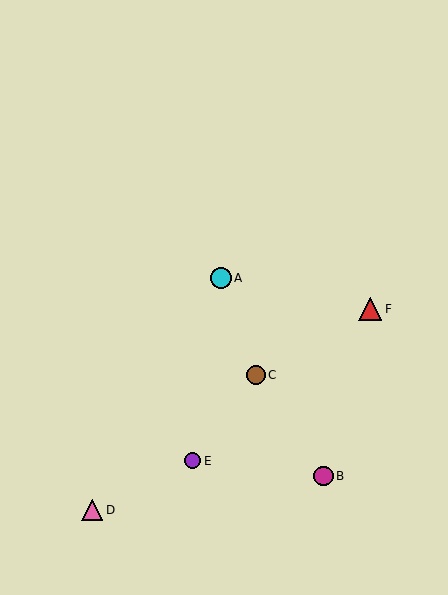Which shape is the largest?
The red triangle (labeled F) is the largest.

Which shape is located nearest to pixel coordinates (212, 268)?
The cyan circle (labeled A) at (221, 278) is nearest to that location.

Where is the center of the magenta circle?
The center of the magenta circle is at (323, 476).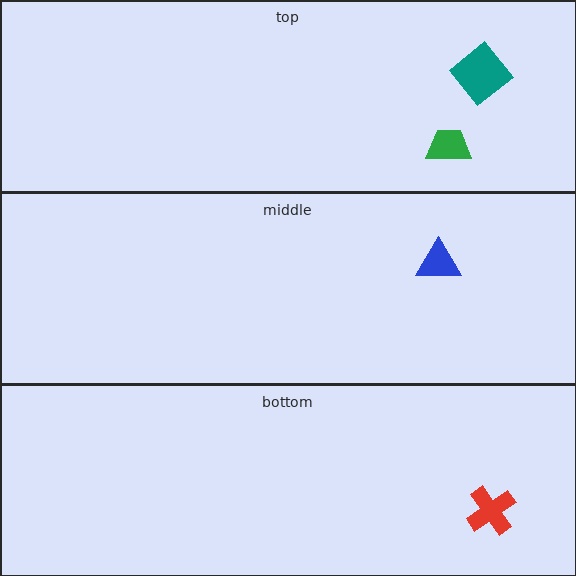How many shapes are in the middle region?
1.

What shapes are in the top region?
The green trapezoid, the teal diamond.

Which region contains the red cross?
The bottom region.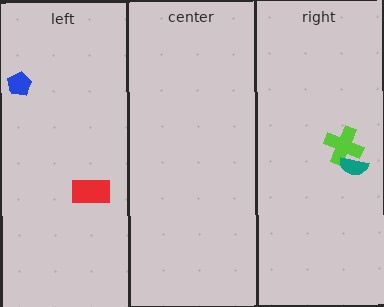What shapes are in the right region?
The lime cross, the teal semicircle.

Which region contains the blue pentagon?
The left region.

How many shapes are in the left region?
2.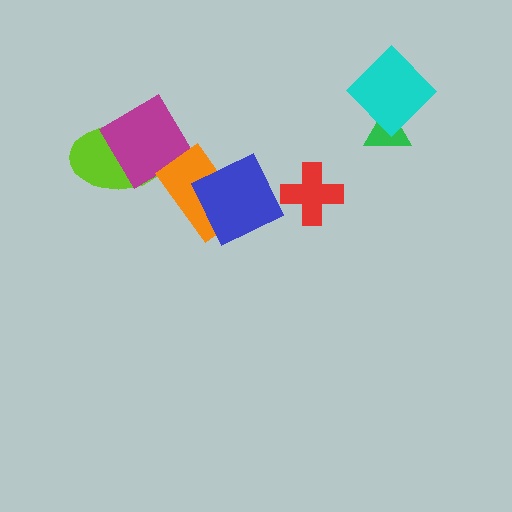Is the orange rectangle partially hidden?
Yes, it is partially covered by another shape.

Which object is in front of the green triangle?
The cyan diamond is in front of the green triangle.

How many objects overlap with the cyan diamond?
1 object overlaps with the cyan diamond.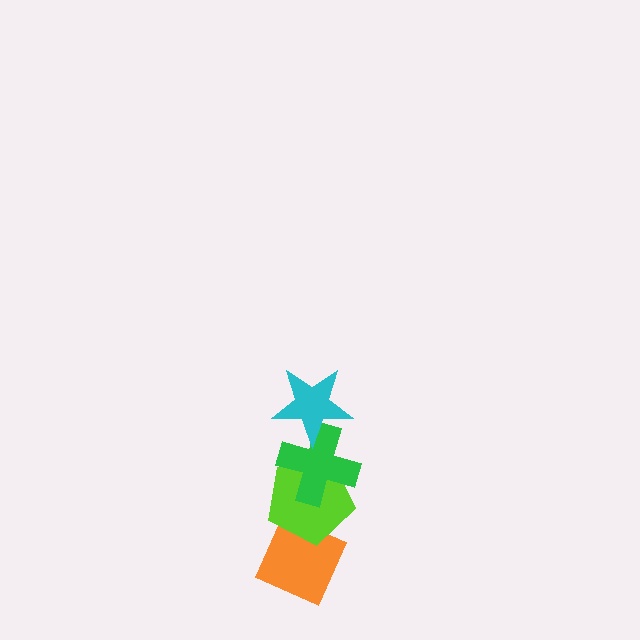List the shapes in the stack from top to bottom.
From top to bottom: the cyan star, the green cross, the lime pentagon, the orange diamond.